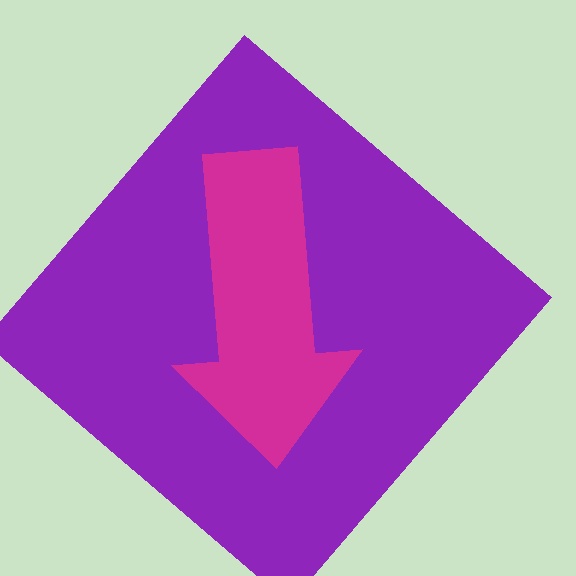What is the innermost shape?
The magenta arrow.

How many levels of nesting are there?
2.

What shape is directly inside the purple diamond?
The magenta arrow.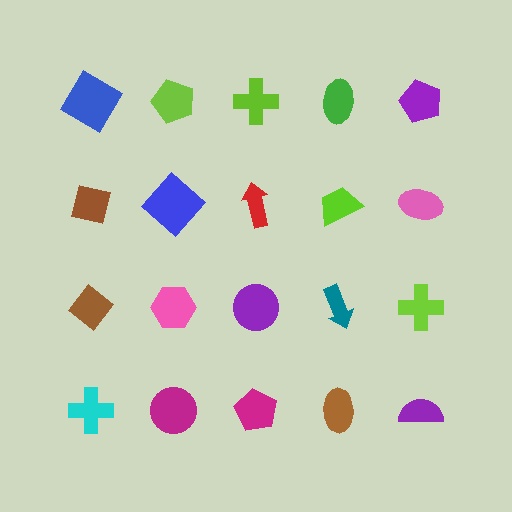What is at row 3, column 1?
A brown diamond.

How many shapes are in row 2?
5 shapes.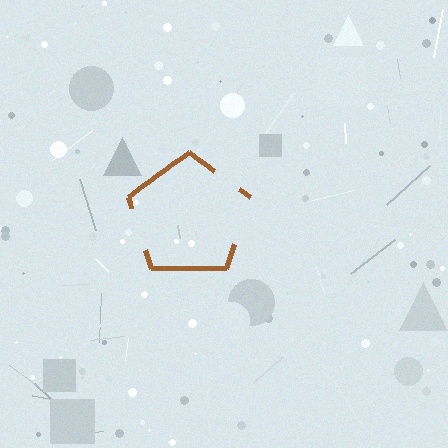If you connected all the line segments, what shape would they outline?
They would outline a pentagon.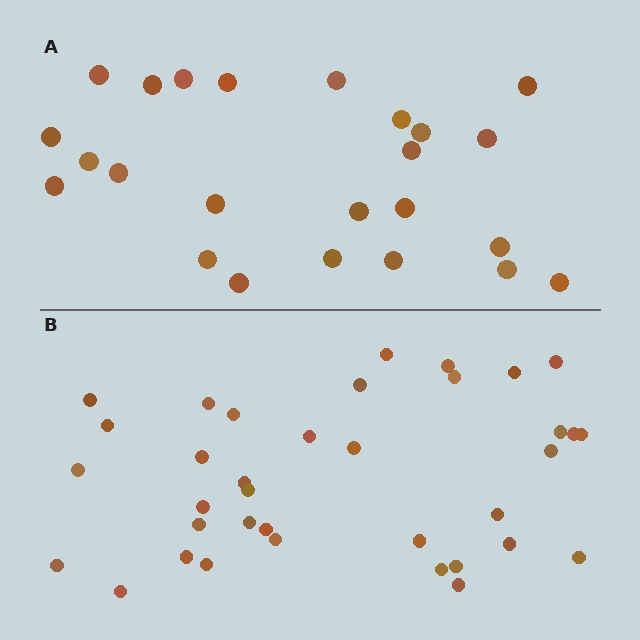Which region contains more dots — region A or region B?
Region B (the bottom region) has more dots.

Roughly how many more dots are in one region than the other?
Region B has roughly 12 or so more dots than region A.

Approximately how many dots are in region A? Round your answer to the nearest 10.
About 20 dots. (The exact count is 24, which rounds to 20.)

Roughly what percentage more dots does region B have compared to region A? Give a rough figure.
About 50% more.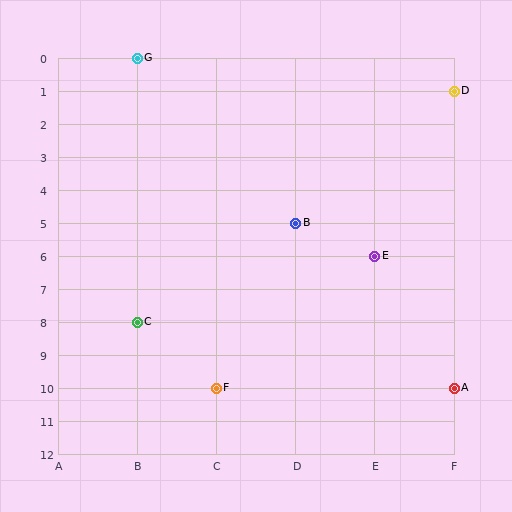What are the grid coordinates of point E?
Point E is at grid coordinates (E, 6).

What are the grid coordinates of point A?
Point A is at grid coordinates (F, 10).